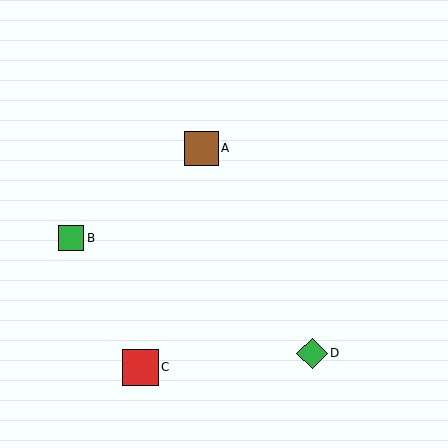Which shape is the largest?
The red square (labeled C) is the largest.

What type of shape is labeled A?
Shape A is a brown square.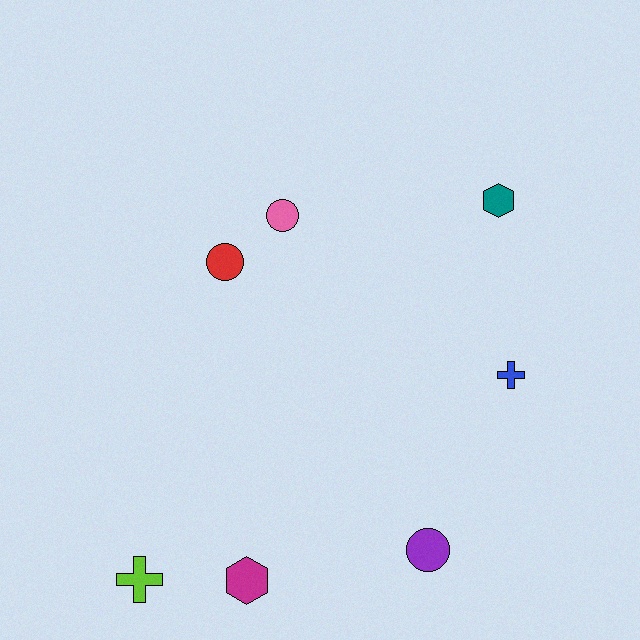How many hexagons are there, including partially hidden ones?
There are 2 hexagons.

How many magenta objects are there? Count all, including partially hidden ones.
There is 1 magenta object.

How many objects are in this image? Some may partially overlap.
There are 7 objects.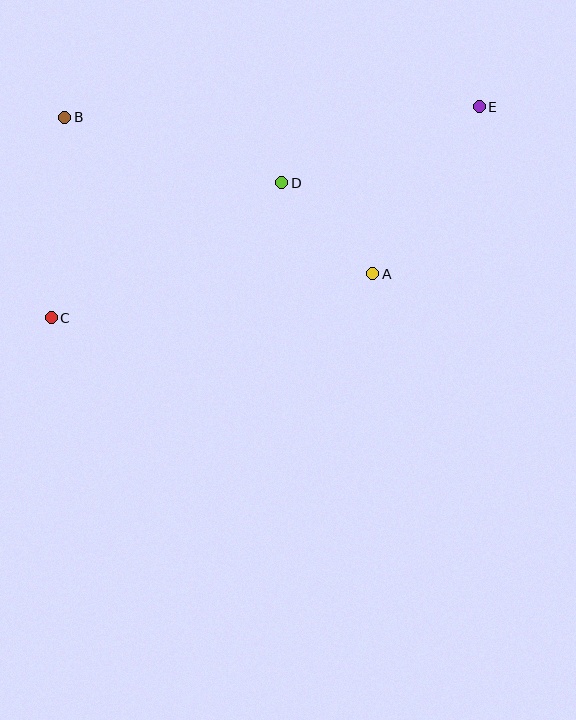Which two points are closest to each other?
Points A and D are closest to each other.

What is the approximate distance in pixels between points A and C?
The distance between A and C is approximately 325 pixels.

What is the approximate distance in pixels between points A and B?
The distance between A and B is approximately 346 pixels.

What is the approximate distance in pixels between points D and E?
The distance between D and E is approximately 211 pixels.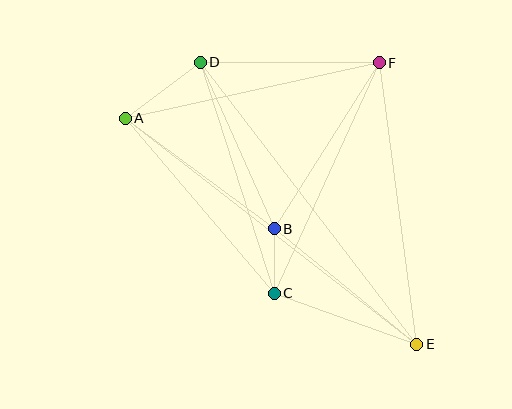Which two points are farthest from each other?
Points A and E are farthest from each other.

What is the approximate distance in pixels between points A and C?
The distance between A and C is approximately 230 pixels.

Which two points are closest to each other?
Points B and C are closest to each other.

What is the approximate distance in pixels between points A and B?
The distance between A and B is approximately 186 pixels.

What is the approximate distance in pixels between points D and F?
The distance between D and F is approximately 179 pixels.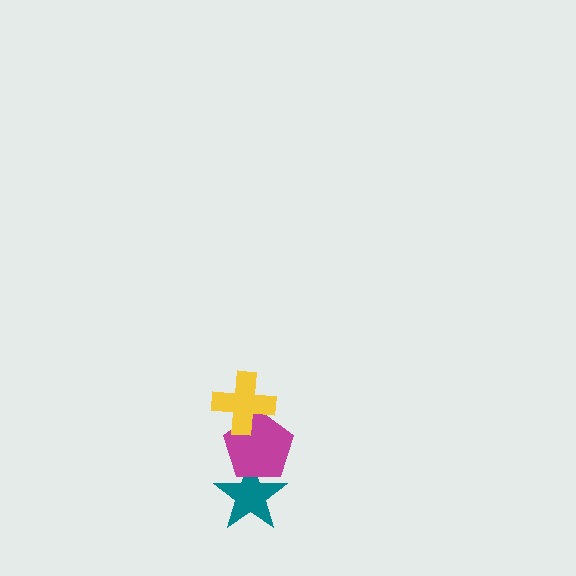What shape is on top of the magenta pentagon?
The yellow cross is on top of the magenta pentagon.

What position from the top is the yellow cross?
The yellow cross is 1st from the top.